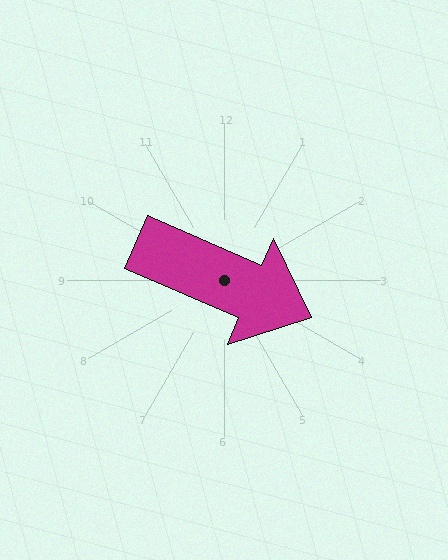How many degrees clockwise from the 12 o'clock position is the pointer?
Approximately 113 degrees.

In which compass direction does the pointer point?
Southeast.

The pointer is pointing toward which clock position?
Roughly 4 o'clock.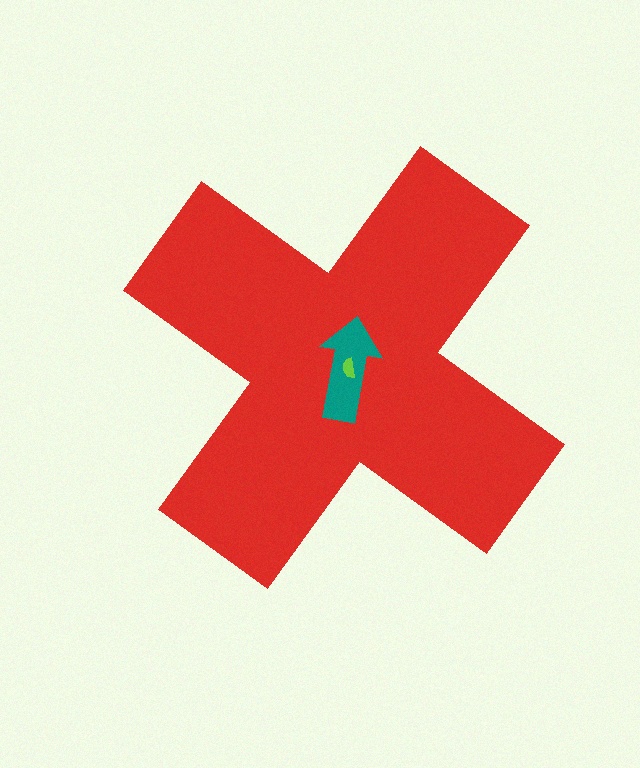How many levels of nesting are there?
3.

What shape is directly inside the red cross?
The teal arrow.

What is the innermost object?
The lime semicircle.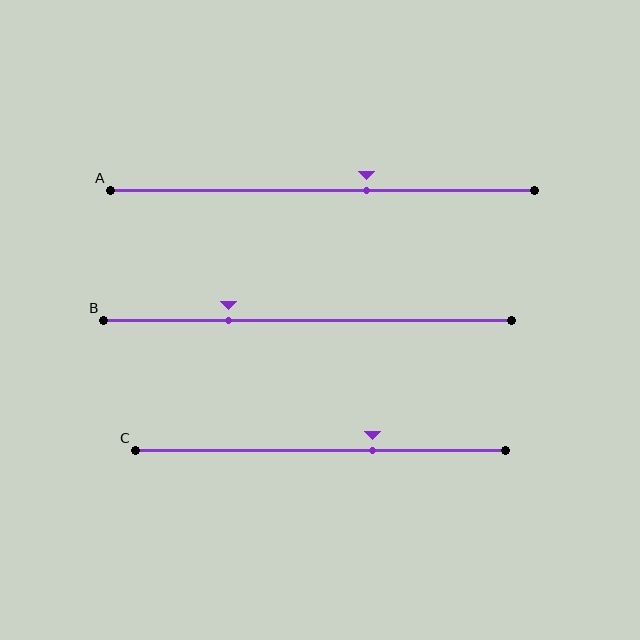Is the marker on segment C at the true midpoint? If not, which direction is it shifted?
No, the marker on segment C is shifted to the right by about 14% of the segment length.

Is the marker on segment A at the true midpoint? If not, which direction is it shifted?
No, the marker on segment A is shifted to the right by about 10% of the segment length.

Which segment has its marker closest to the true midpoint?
Segment A has its marker closest to the true midpoint.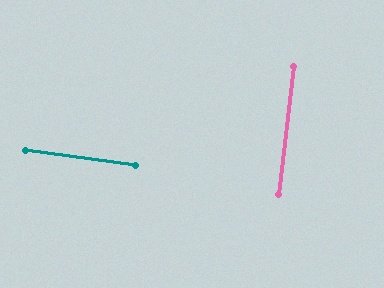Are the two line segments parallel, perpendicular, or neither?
Perpendicular — they meet at approximately 89°.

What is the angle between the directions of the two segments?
Approximately 89 degrees.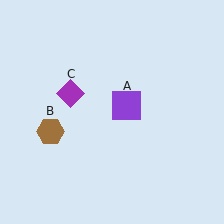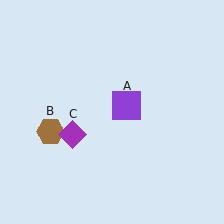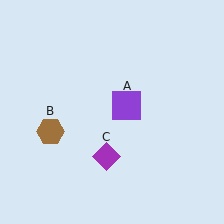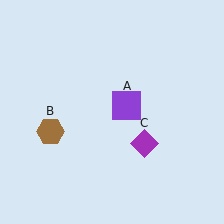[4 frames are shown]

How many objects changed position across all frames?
1 object changed position: purple diamond (object C).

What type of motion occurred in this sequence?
The purple diamond (object C) rotated counterclockwise around the center of the scene.